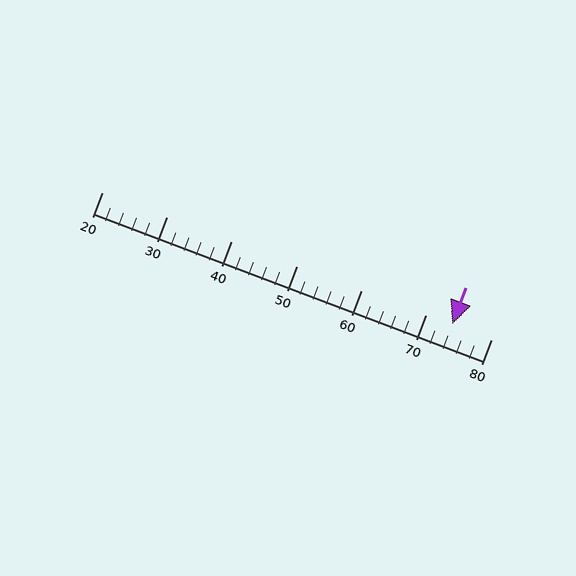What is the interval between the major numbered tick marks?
The major tick marks are spaced 10 units apart.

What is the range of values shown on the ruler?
The ruler shows values from 20 to 80.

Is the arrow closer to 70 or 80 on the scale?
The arrow is closer to 70.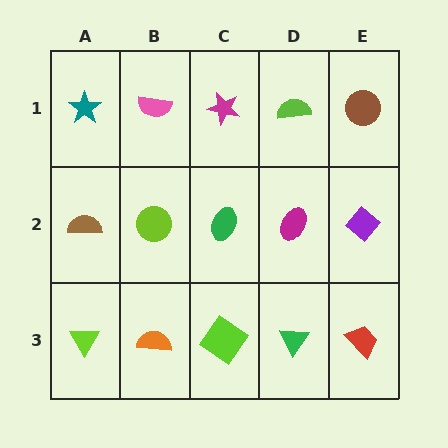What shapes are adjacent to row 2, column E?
A brown circle (row 1, column E), a red trapezoid (row 3, column E), a magenta ellipse (row 2, column D).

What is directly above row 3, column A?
A brown semicircle.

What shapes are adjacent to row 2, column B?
A pink semicircle (row 1, column B), an orange semicircle (row 3, column B), a brown semicircle (row 2, column A), a green ellipse (row 2, column C).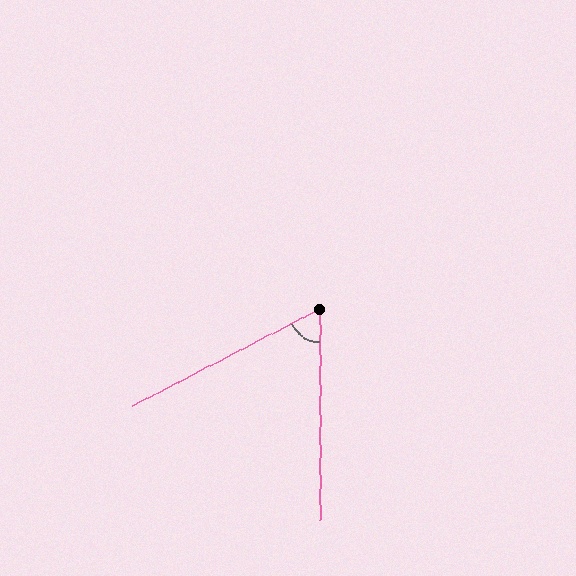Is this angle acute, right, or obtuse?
It is acute.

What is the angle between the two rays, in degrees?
Approximately 62 degrees.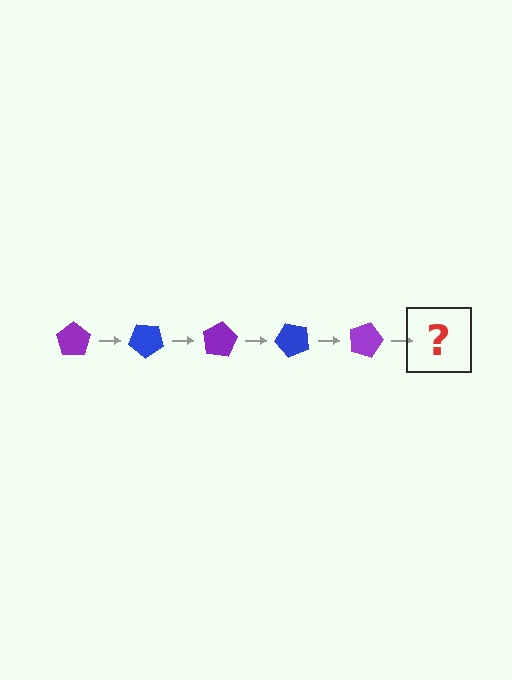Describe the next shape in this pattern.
It should be a blue pentagon, rotated 200 degrees from the start.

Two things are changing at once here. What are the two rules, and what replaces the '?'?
The two rules are that it rotates 40 degrees each step and the color cycles through purple and blue. The '?' should be a blue pentagon, rotated 200 degrees from the start.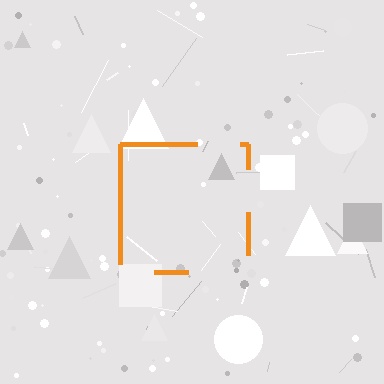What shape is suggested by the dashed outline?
The dashed outline suggests a square.